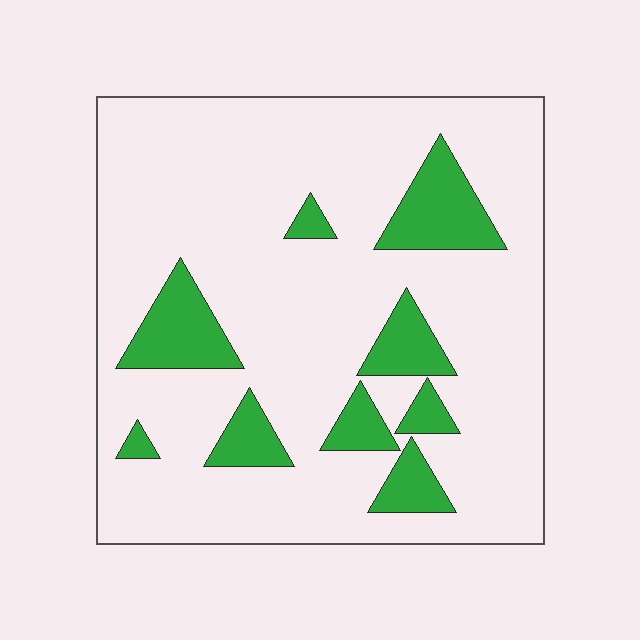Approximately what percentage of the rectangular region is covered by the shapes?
Approximately 15%.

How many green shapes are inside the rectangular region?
9.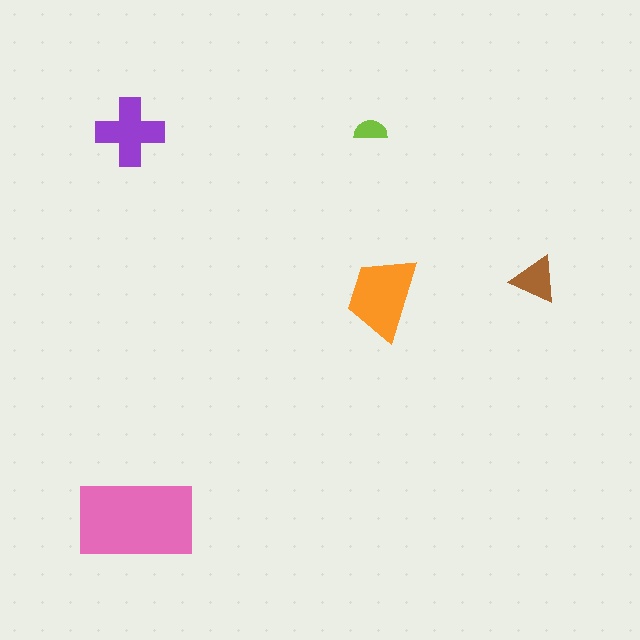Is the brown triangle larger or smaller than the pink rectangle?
Smaller.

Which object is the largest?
The pink rectangle.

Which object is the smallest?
The lime semicircle.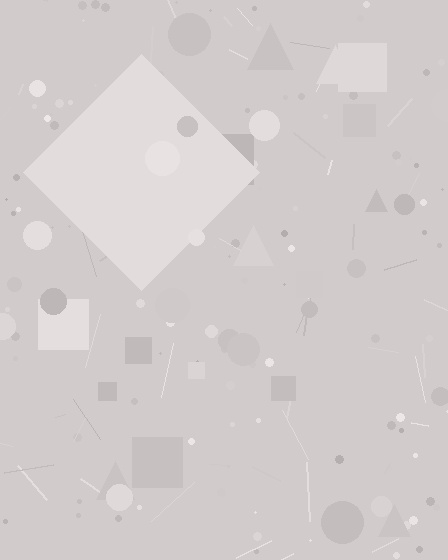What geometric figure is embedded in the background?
A diamond is embedded in the background.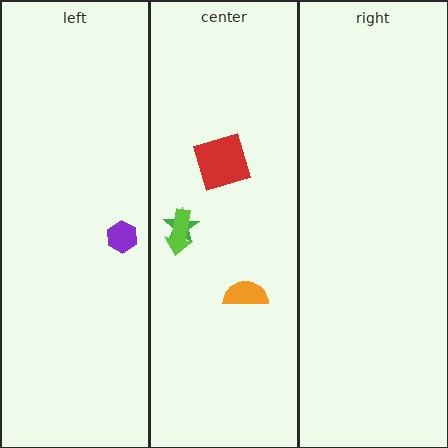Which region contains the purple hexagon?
The left region.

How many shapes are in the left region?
1.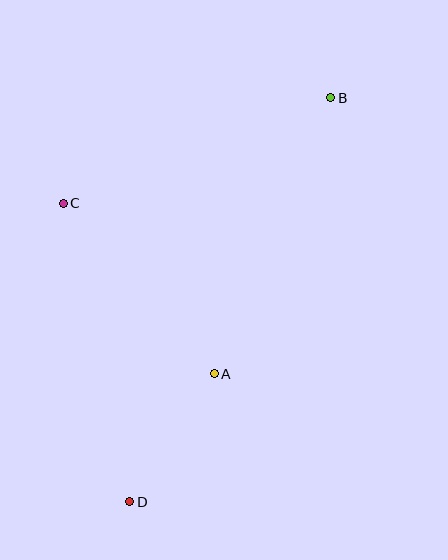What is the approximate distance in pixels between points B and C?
The distance between B and C is approximately 288 pixels.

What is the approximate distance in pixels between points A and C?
The distance between A and C is approximately 228 pixels.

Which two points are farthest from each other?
Points B and D are farthest from each other.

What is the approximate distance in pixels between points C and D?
The distance between C and D is approximately 306 pixels.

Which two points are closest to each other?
Points A and D are closest to each other.